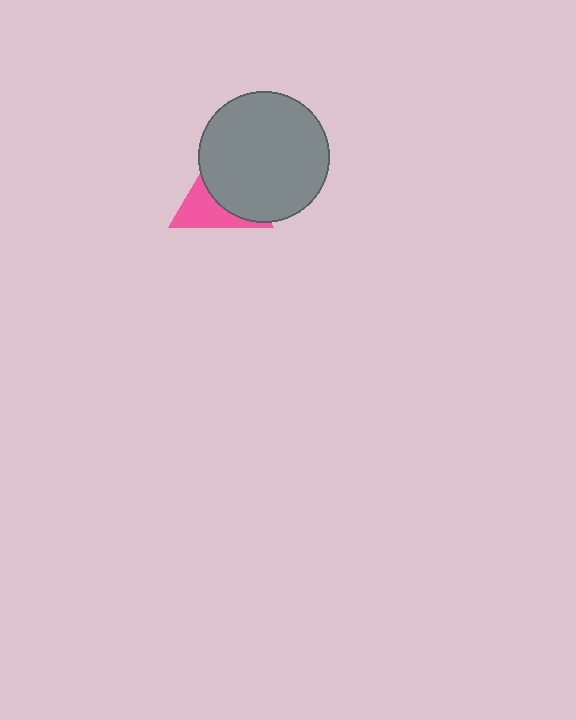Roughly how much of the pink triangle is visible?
A small part of it is visible (roughly 42%).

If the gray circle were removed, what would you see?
You would see the complete pink triangle.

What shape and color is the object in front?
The object in front is a gray circle.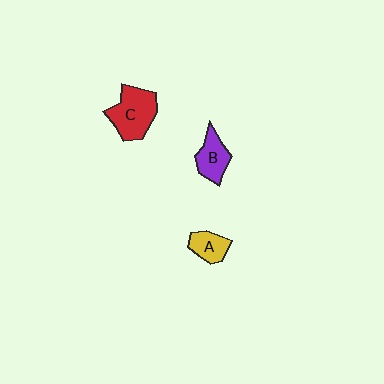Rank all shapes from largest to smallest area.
From largest to smallest: C (red), B (purple), A (yellow).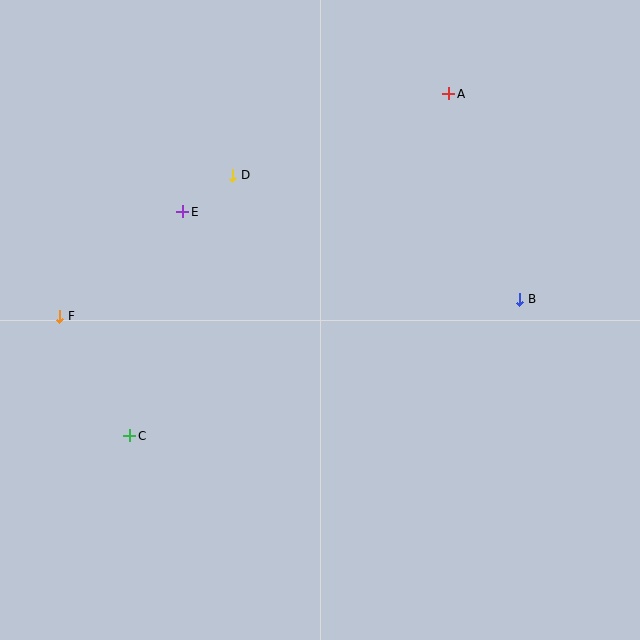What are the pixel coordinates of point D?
Point D is at (233, 175).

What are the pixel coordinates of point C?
Point C is at (130, 436).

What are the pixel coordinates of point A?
Point A is at (449, 94).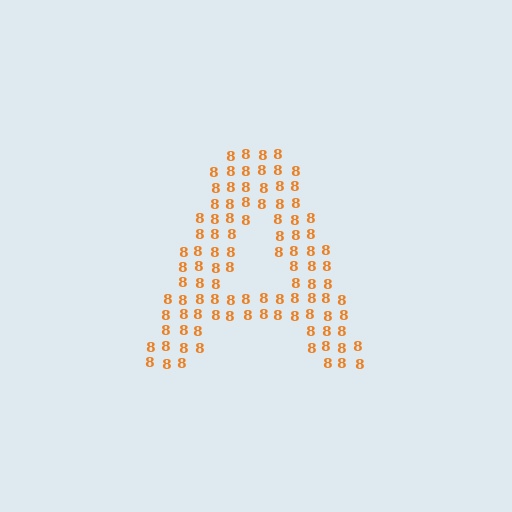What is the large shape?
The large shape is the letter A.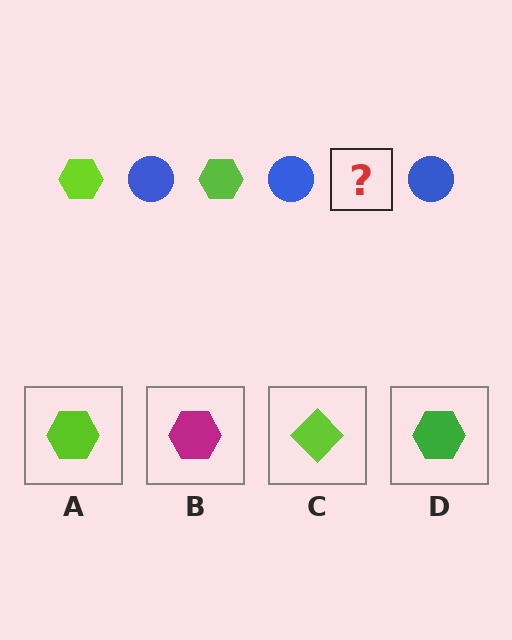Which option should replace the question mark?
Option A.